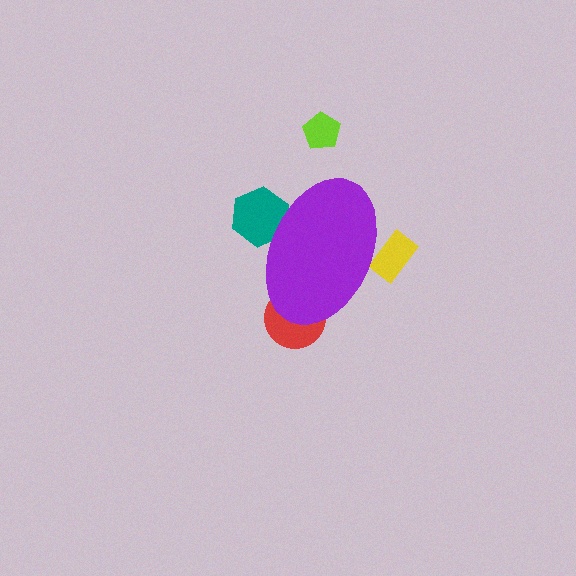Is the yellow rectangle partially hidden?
Yes, the yellow rectangle is partially hidden behind the purple ellipse.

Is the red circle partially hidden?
Yes, the red circle is partially hidden behind the purple ellipse.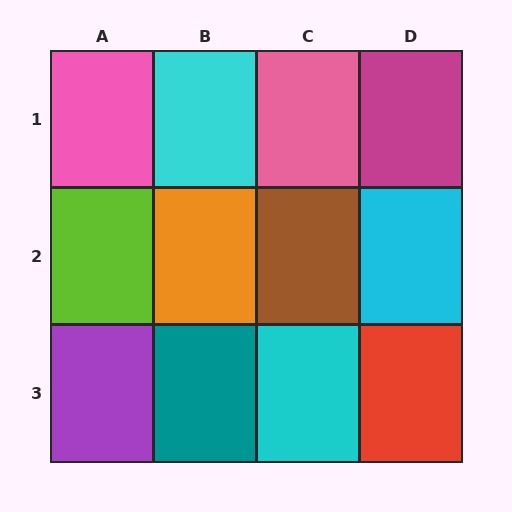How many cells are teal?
1 cell is teal.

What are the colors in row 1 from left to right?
Pink, cyan, pink, magenta.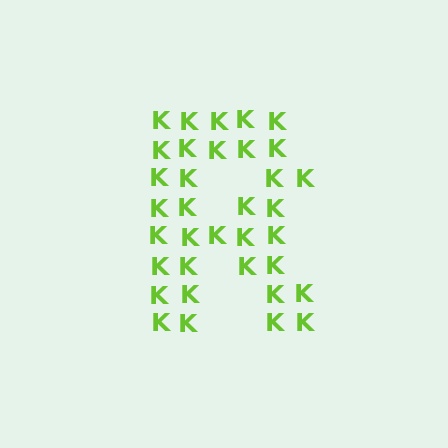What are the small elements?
The small elements are letter K's.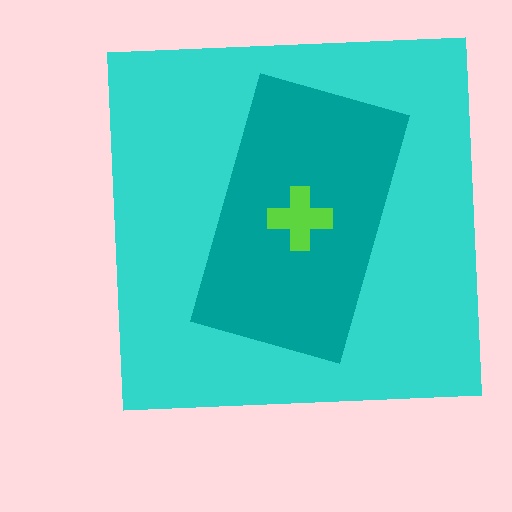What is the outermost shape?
The cyan square.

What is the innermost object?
The lime cross.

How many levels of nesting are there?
3.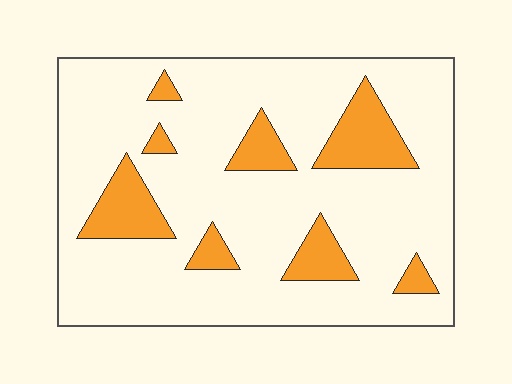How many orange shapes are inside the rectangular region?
8.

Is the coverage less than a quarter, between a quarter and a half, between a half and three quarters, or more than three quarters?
Less than a quarter.